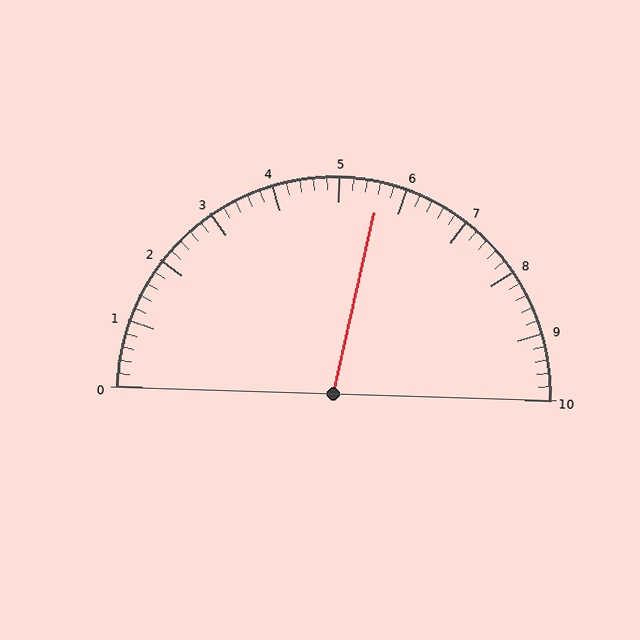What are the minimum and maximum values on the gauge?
The gauge ranges from 0 to 10.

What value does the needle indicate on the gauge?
The needle indicates approximately 5.6.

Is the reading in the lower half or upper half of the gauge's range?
The reading is in the upper half of the range (0 to 10).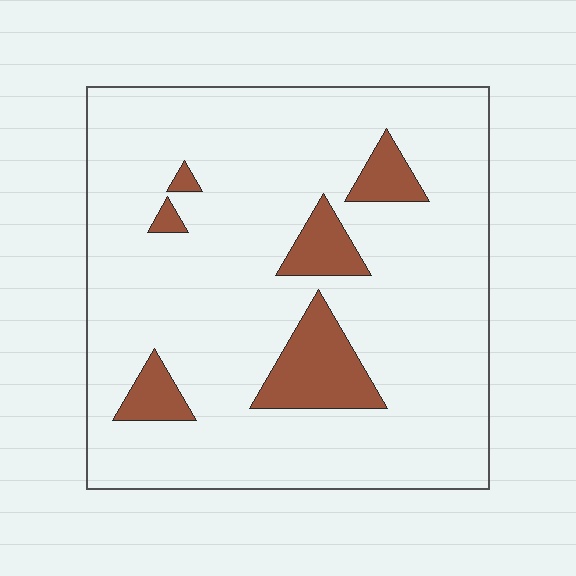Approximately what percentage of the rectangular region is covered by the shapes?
Approximately 10%.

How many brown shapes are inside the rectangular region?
6.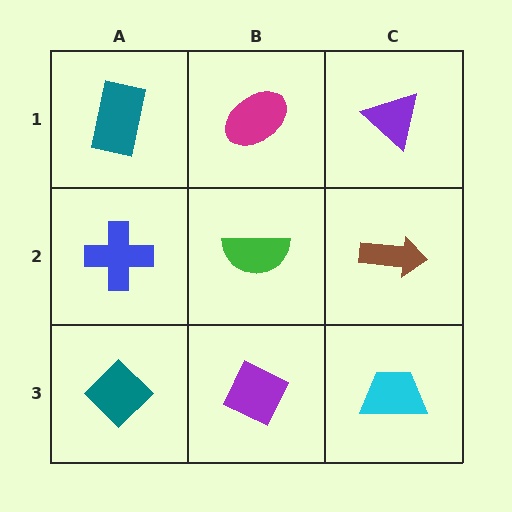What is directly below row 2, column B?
A purple diamond.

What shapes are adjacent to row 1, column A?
A blue cross (row 2, column A), a magenta ellipse (row 1, column B).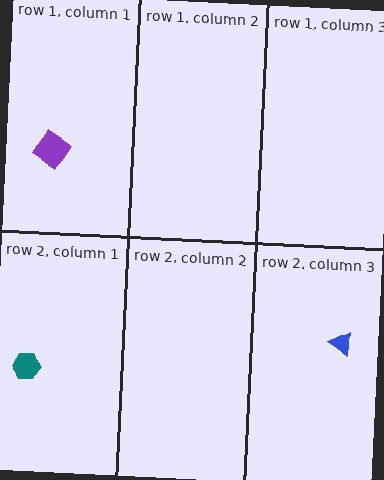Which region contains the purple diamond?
The row 1, column 1 region.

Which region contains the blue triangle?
The row 2, column 3 region.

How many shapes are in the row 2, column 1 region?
1.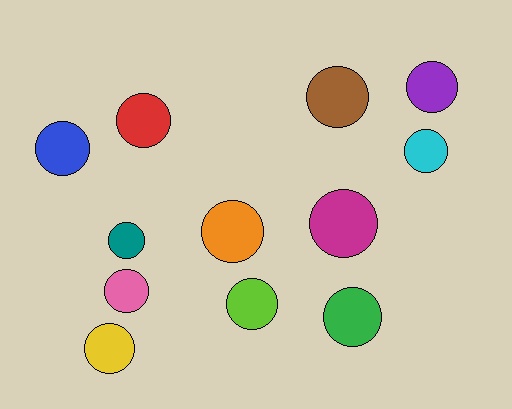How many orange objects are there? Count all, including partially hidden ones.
There is 1 orange object.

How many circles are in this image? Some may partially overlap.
There are 12 circles.